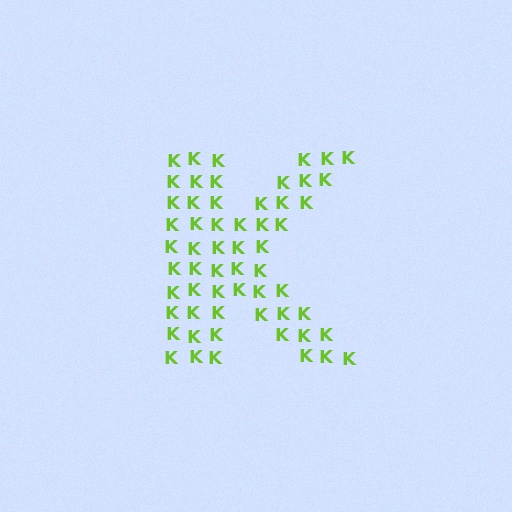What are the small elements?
The small elements are letter K's.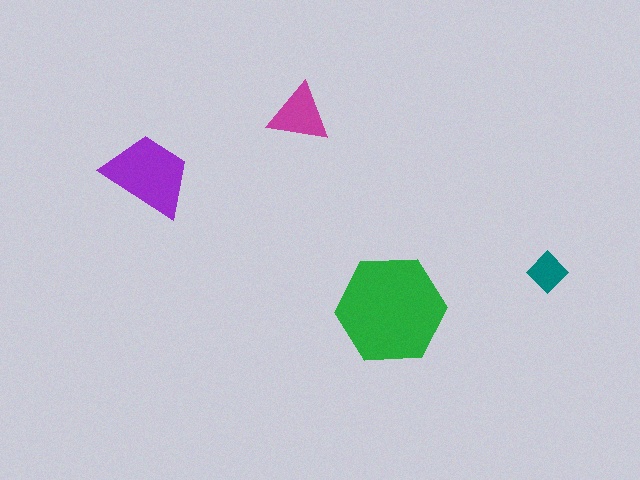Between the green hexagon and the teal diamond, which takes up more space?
The green hexagon.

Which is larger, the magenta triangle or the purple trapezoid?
The purple trapezoid.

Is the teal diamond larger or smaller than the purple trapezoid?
Smaller.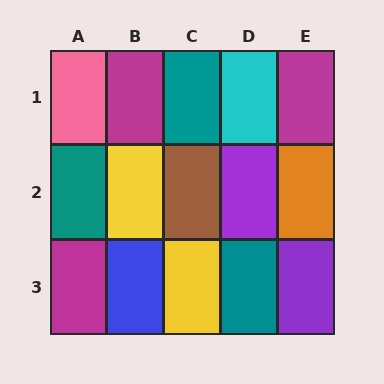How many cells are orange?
1 cell is orange.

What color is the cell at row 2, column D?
Purple.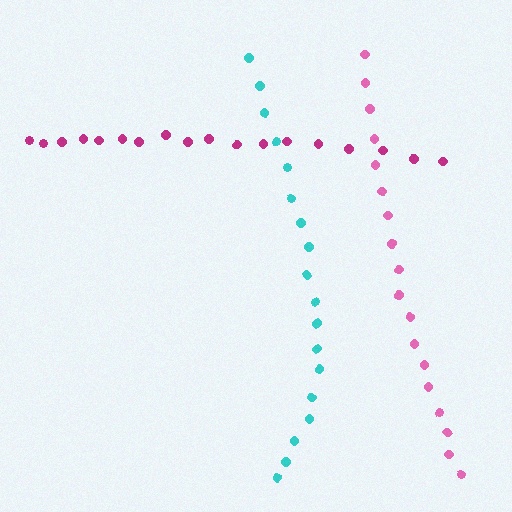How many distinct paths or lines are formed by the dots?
There are 3 distinct paths.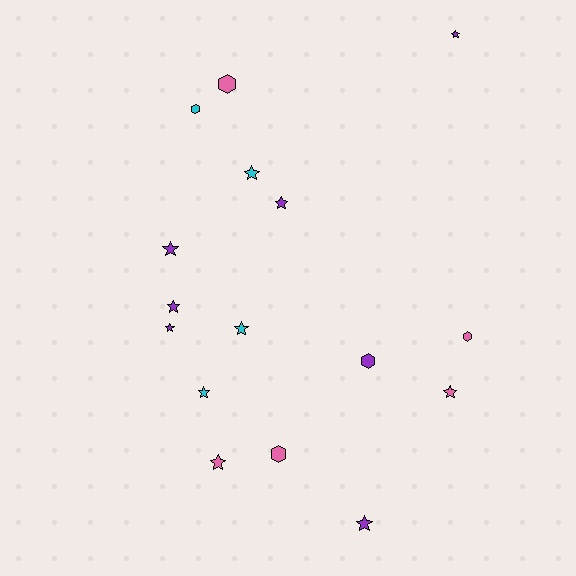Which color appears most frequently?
Purple, with 7 objects.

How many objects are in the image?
There are 16 objects.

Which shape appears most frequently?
Star, with 11 objects.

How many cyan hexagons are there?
There is 1 cyan hexagon.